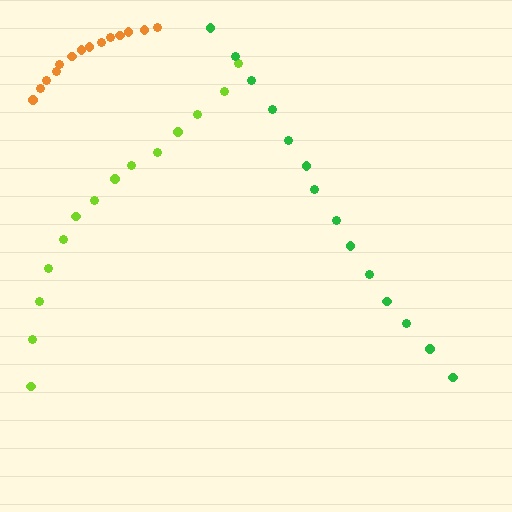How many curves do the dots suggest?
There are 3 distinct paths.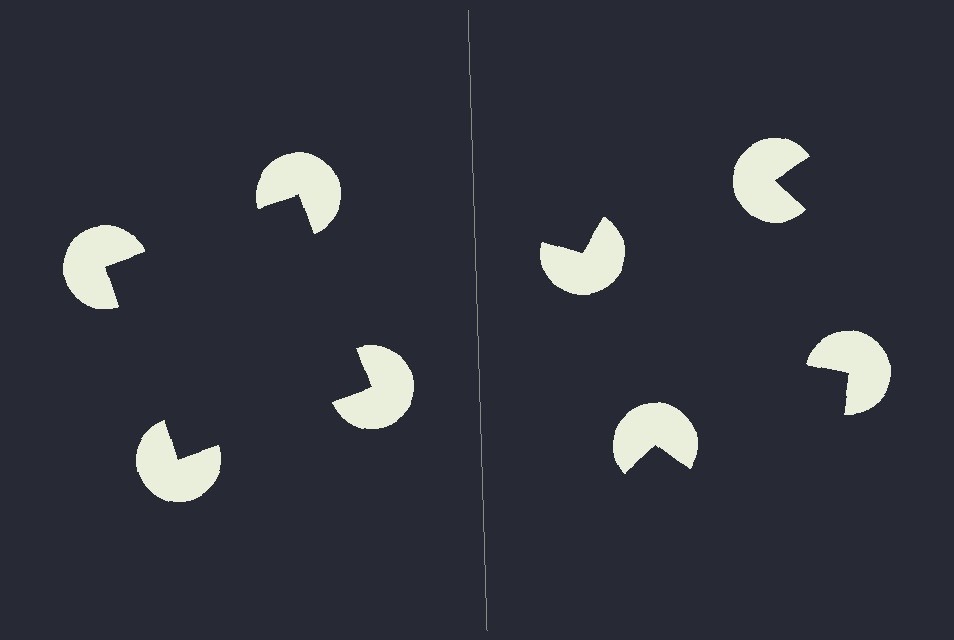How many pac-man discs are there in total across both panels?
8 — 4 on each side.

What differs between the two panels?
The pac-man discs are positioned identically on both sides; only the wedge orientations differ. On the left they align to a square; on the right they are misaligned.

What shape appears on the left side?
An illusory square.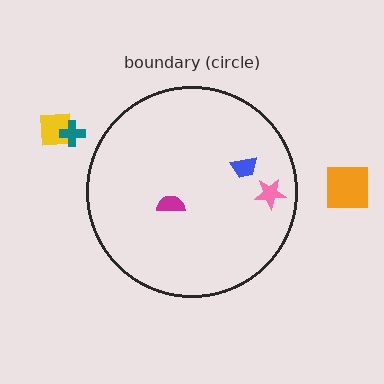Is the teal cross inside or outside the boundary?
Outside.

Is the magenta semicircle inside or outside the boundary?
Inside.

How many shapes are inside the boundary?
3 inside, 3 outside.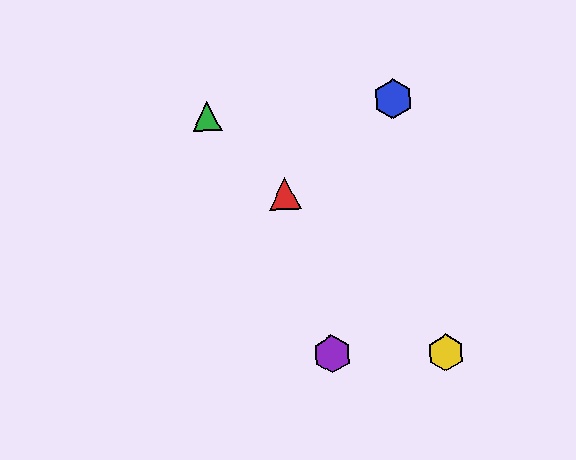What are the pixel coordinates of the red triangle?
The red triangle is at (285, 194).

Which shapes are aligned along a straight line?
The red triangle, the green triangle, the yellow hexagon are aligned along a straight line.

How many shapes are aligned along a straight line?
3 shapes (the red triangle, the green triangle, the yellow hexagon) are aligned along a straight line.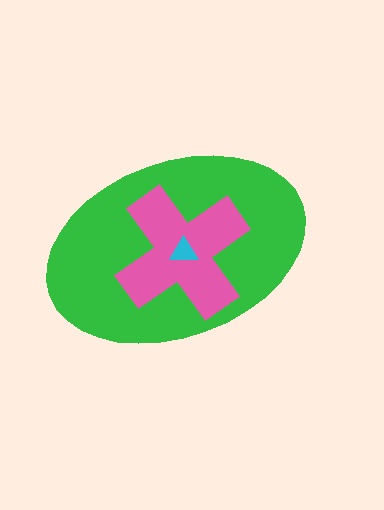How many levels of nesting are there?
3.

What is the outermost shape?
The green ellipse.